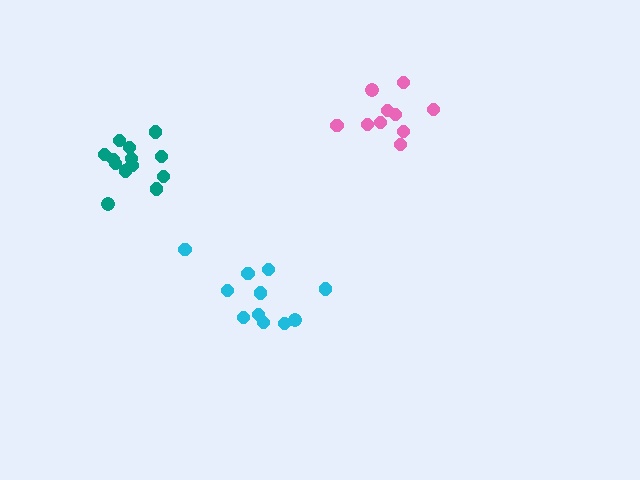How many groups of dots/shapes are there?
There are 3 groups.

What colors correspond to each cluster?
The clusters are colored: teal, pink, cyan.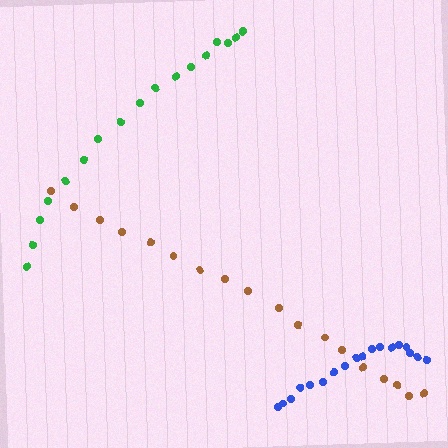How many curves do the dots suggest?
There are 3 distinct paths.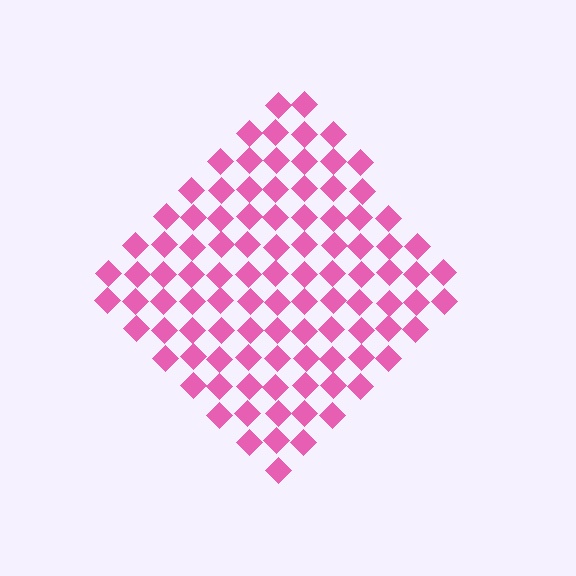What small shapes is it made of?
It is made of small diamonds.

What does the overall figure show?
The overall figure shows a diamond.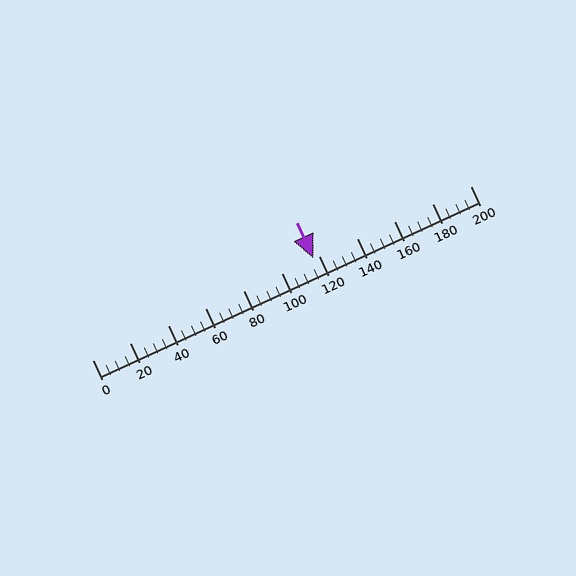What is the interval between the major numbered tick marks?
The major tick marks are spaced 20 units apart.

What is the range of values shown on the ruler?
The ruler shows values from 0 to 200.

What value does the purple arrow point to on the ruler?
The purple arrow points to approximately 117.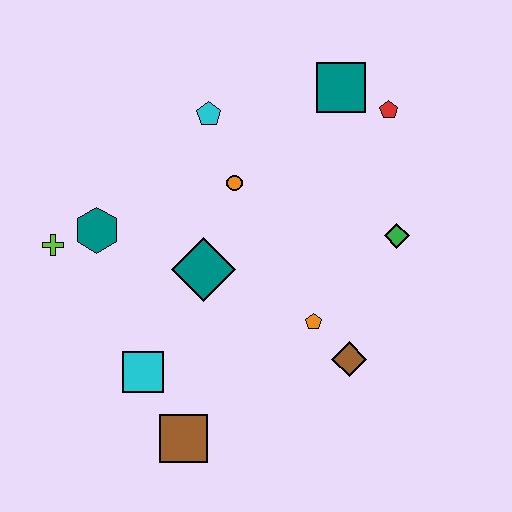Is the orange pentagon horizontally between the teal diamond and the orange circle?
No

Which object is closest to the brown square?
The cyan square is closest to the brown square.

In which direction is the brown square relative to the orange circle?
The brown square is below the orange circle.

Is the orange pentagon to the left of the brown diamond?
Yes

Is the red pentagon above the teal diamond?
Yes